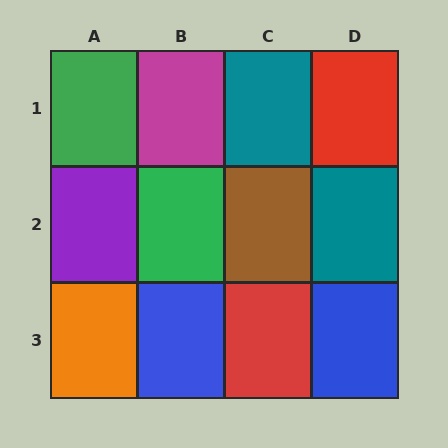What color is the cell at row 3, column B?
Blue.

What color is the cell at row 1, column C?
Teal.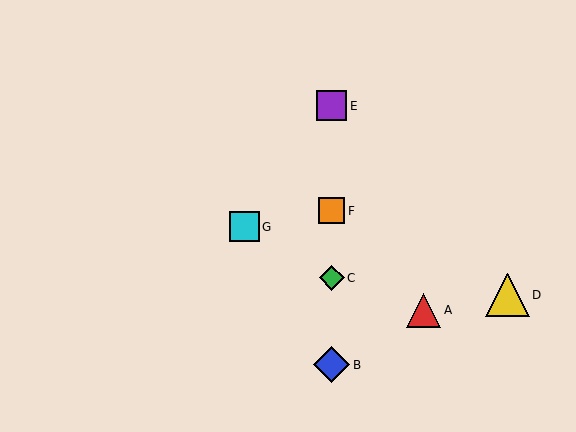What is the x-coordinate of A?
Object A is at x≈424.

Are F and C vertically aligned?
Yes, both are at x≈332.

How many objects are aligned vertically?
4 objects (B, C, E, F) are aligned vertically.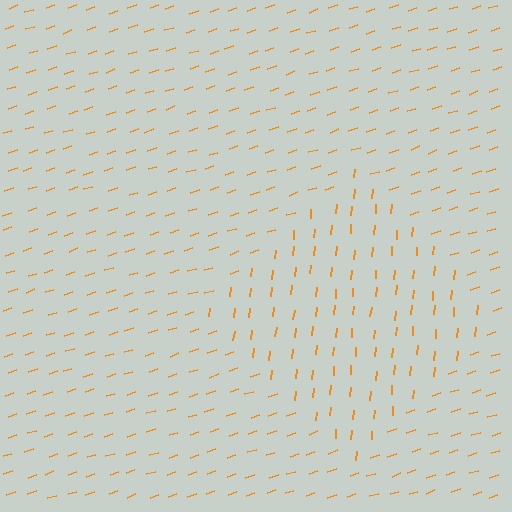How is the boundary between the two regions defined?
The boundary is defined purely by a change in line orientation (approximately 66 degrees difference). All lines are the same color and thickness.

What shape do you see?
I see a diamond.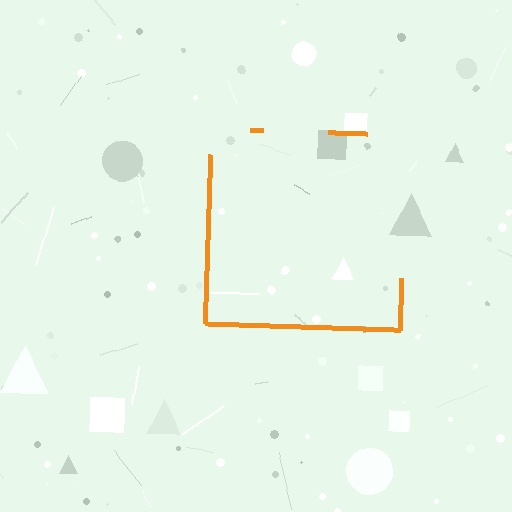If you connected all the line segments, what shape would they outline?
They would outline a square.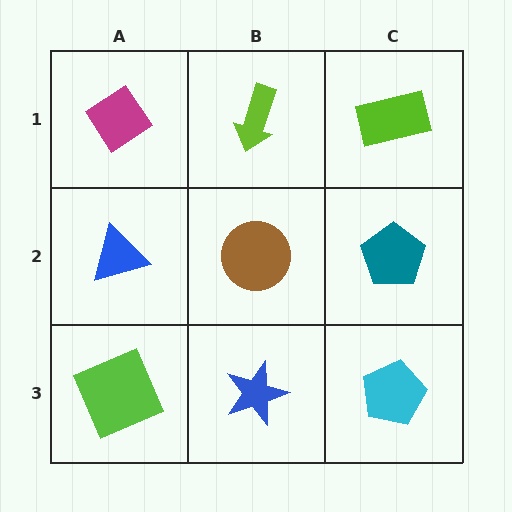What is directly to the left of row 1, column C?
A lime arrow.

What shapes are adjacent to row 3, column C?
A teal pentagon (row 2, column C), a blue star (row 3, column B).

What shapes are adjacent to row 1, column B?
A brown circle (row 2, column B), a magenta diamond (row 1, column A), a lime rectangle (row 1, column C).